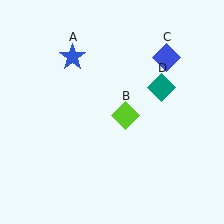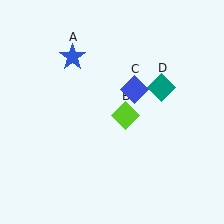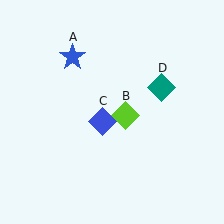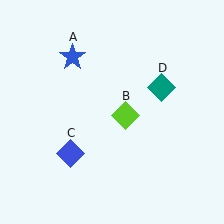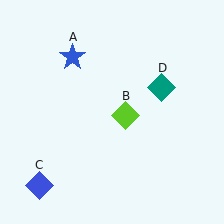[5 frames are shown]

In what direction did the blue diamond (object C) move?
The blue diamond (object C) moved down and to the left.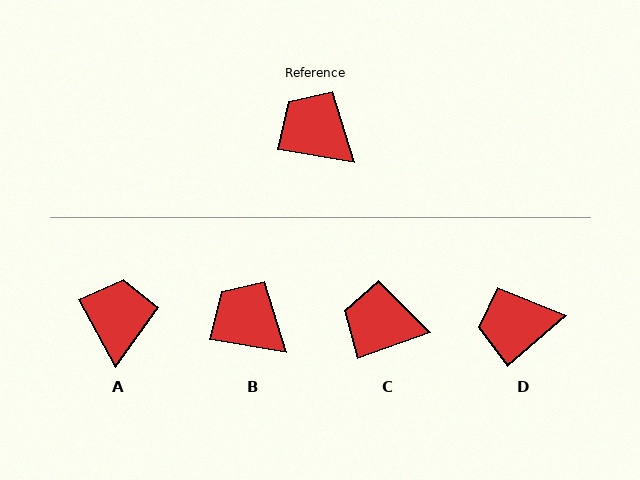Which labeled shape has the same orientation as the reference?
B.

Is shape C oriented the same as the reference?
No, it is off by about 28 degrees.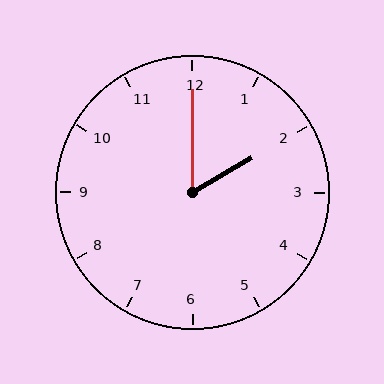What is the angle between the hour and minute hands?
Approximately 60 degrees.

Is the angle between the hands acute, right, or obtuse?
It is acute.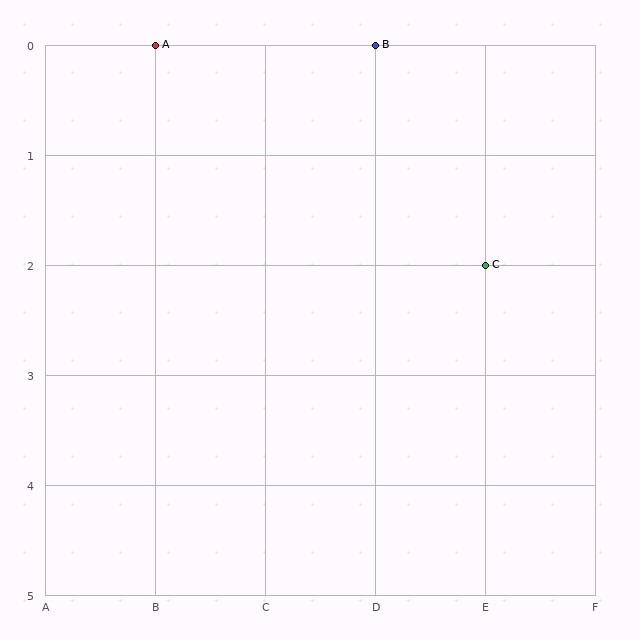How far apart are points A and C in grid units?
Points A and C are 3 columns and 2 rows apart (about 3.6 grid units diagonally).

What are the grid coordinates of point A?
Point A is at grid coordinates (B, 0).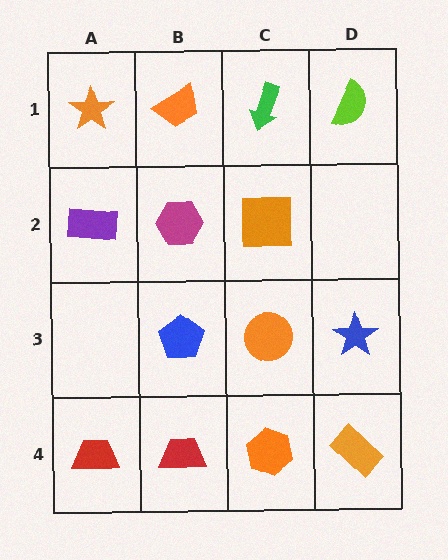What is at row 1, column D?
A lime semicircle.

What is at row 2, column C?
An orange square.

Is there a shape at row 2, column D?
No, that cell is empty.